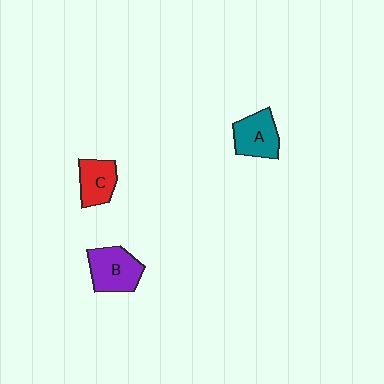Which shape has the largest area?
Shape B (purple).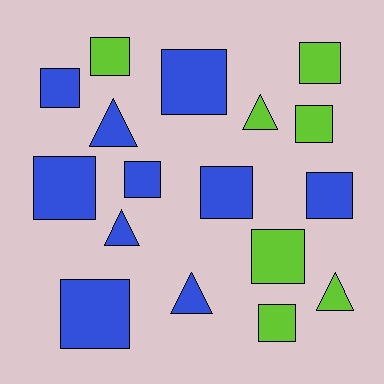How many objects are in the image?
There are 17 objects.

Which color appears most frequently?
Blue, with 10 objects.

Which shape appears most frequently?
Square, with 12 objects.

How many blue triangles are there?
There are 3 blue triangles.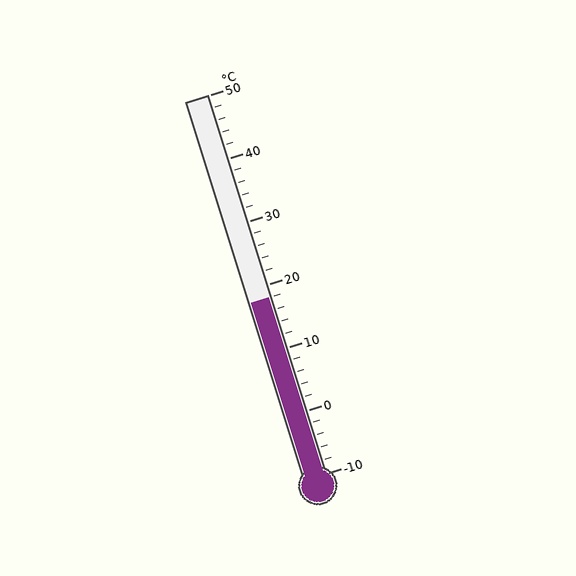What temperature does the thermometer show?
The thermometer shows approximately 18°C.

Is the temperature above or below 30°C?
The temperature is below 30°C.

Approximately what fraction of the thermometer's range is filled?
The thermometer is filled to approximately 45% of its range.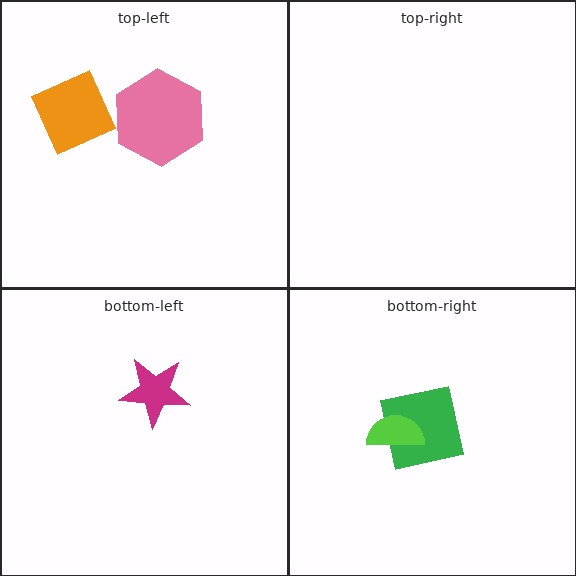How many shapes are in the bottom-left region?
1.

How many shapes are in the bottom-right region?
2.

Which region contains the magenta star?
The bottom-left region.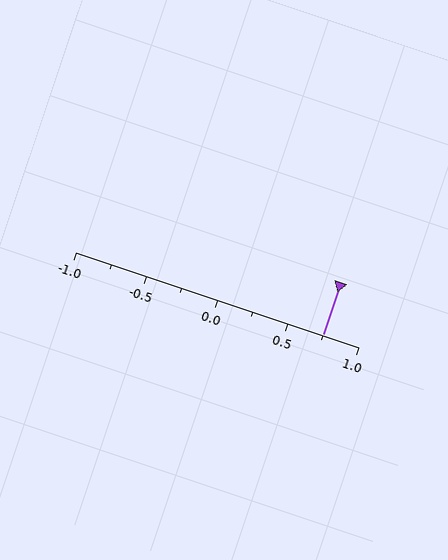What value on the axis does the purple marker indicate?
The marker indicates approximately 0.75.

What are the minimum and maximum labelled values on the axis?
The axis runs from -1.0 to 1.0.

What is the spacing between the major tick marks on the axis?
The major ticks are spaced 0.5 apart.